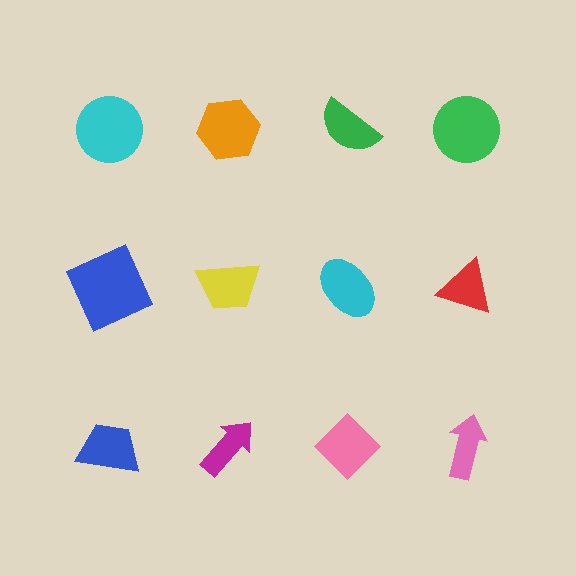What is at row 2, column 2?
A yellow trapezoid.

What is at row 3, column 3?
A pink diamond.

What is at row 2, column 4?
A red triangle.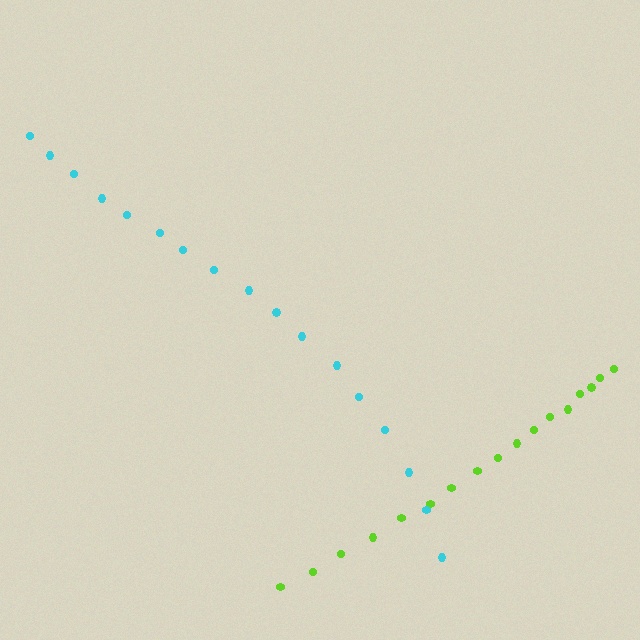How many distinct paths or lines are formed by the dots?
There are 2 distinct paths.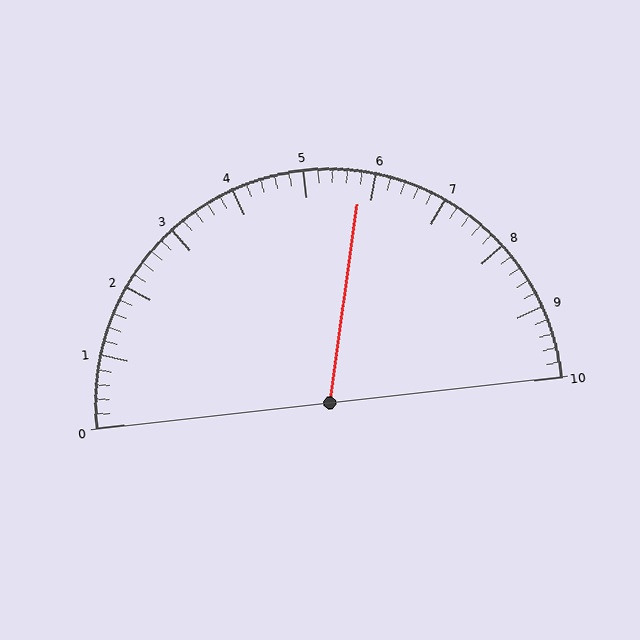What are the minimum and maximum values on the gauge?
The gauge ranges from 0 to 10.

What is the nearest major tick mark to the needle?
The nearest major tick mark is 6.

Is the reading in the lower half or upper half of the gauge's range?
The reading is in the upper half of the range (0 to 10).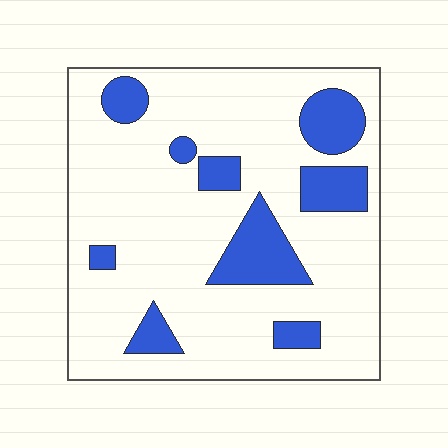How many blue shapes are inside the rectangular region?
9.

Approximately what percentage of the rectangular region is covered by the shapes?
Approximately 20%.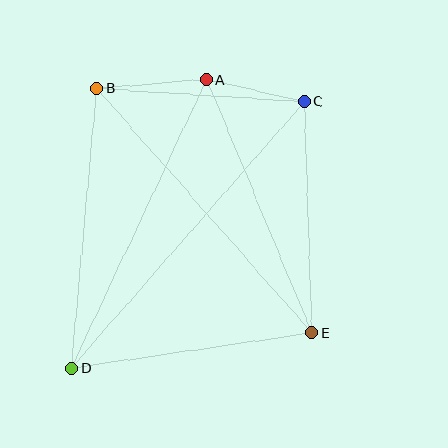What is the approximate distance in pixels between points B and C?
The distance between B and C is approximately 207 pixels.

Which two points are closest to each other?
Points A and C are closest to each other.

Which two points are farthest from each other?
Points C and D are farthest from each other.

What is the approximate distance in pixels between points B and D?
The distance between B and D is approximately 281 pixels.